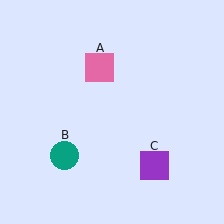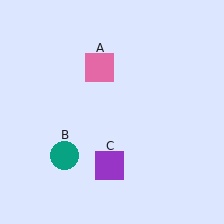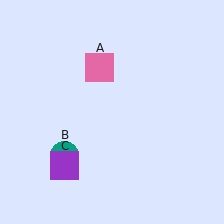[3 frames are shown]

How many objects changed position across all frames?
1 object changed position: purple square (object C).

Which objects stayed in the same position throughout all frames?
Pink square (object A) and teal circle (object B) remained stationary.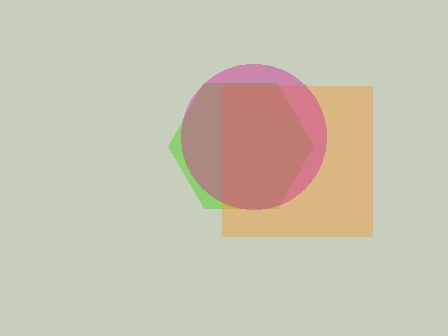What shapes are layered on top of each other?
The layered shapes are: a lime hexagon, an orange square, a magenta circle.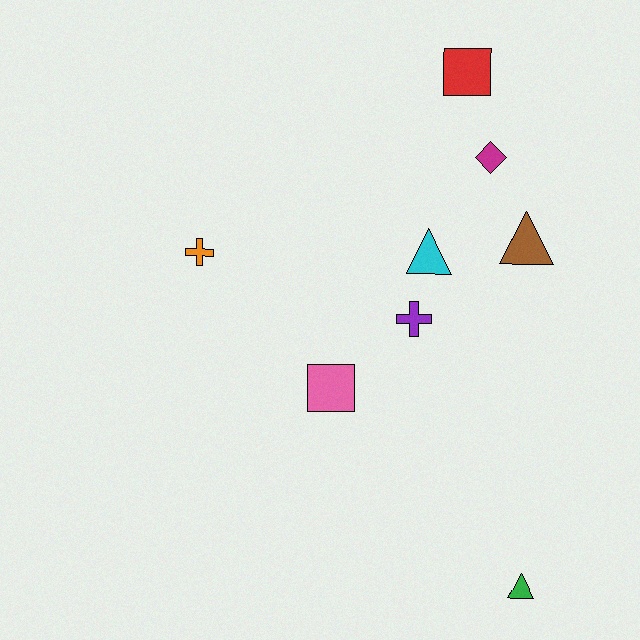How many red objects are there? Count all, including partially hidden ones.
There is 1 red object.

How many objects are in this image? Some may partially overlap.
There are 8 objects.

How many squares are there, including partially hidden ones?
There are 2 squares.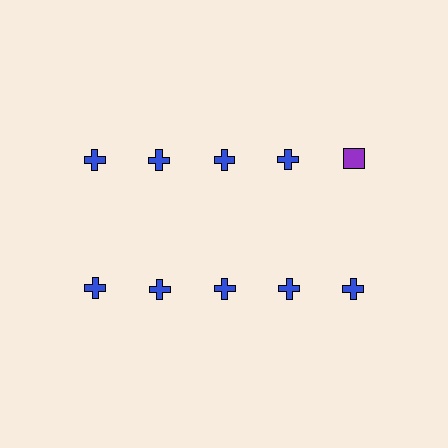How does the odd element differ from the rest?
It differs in both color (purple instead of blue) and shape (square instead of cross).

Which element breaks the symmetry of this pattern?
The purple square in the top row, rightmost column breaks the symmetry. All other shapes are blue crosses.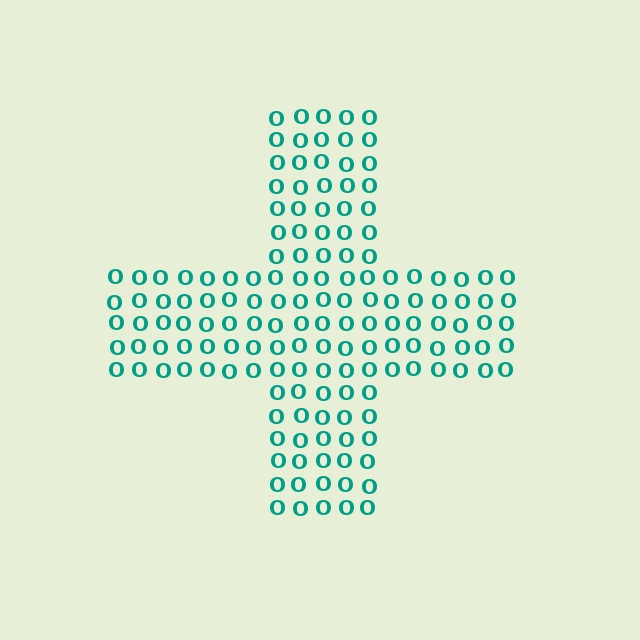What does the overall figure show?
The overall figure shows a cross.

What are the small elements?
The small elements are letter O's.